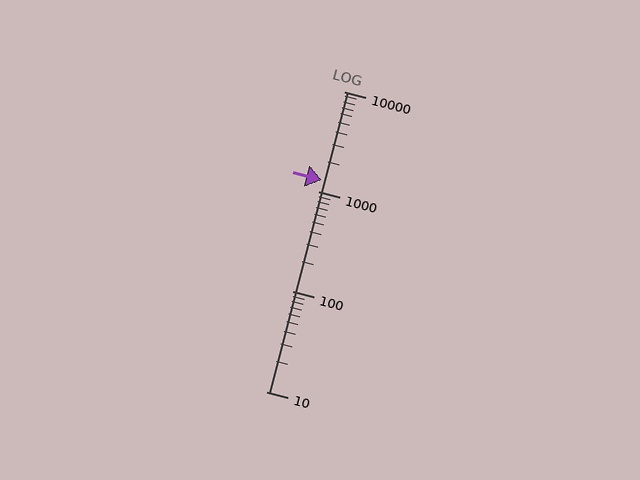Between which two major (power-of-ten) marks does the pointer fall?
The pointer is between 1000 and 10000.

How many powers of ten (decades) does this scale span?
The scale spans 3 decades, from 10 to 10000.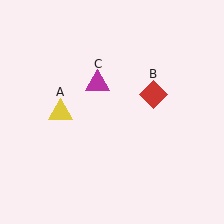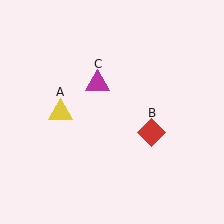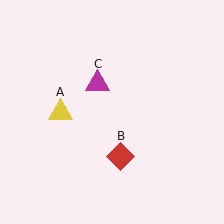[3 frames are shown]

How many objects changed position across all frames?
1 object changed position: red diamond (object B).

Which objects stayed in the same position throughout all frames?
Yellow triangle (object A) and magenta triangle (object C) remained stationary.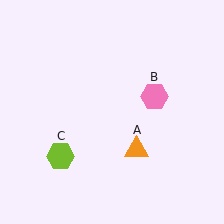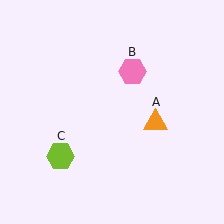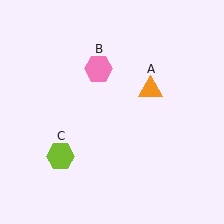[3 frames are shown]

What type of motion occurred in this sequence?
The orange triangle (object A), pink hexagon (object B) rotated counterclockwise around the center of the scene.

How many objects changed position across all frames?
2 objects changed position: orange triangle (object A), pink hexagon (object B).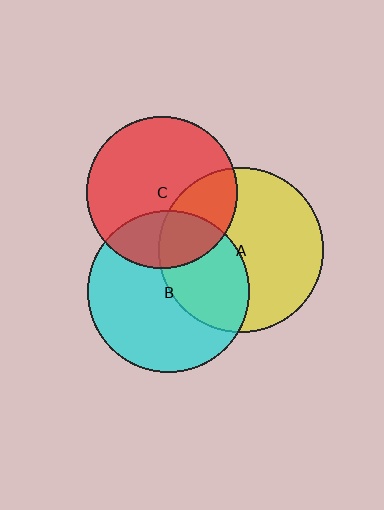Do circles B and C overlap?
Yes.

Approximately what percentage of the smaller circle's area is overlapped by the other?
Approximately 25%.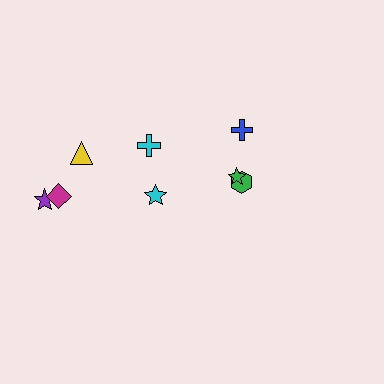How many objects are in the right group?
There are 3 objects.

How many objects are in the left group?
There are 5 objects.